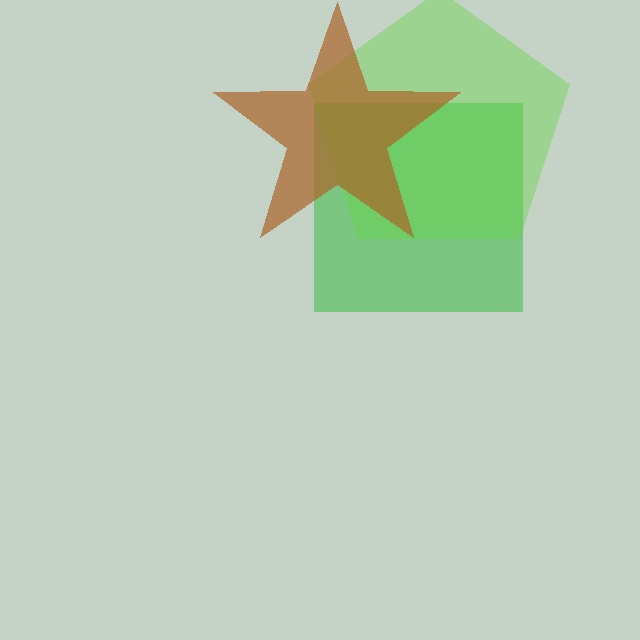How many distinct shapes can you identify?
There are 3 distinct shapes: a green square, a lime pentagon, a brown star.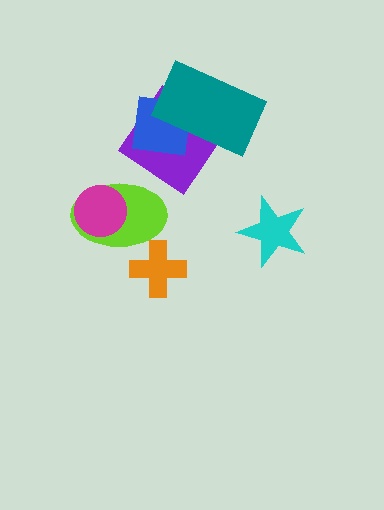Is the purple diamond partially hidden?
Yes, it is partially covered by another shape.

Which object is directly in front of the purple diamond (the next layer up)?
The blue square is directly in front of the purple diamond.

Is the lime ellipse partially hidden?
Yes, it is partially covered by another shape.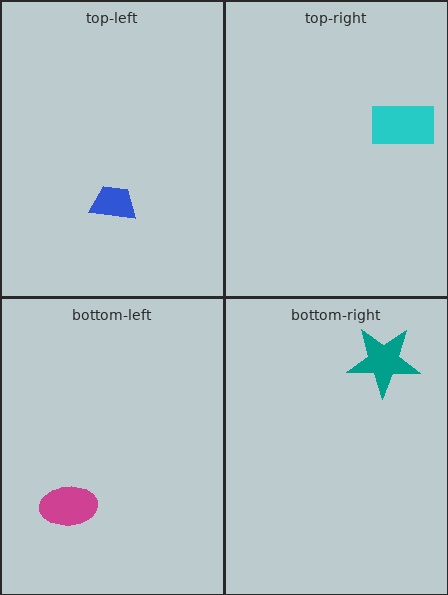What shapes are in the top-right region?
The cyan rectangle.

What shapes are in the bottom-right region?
The teal star.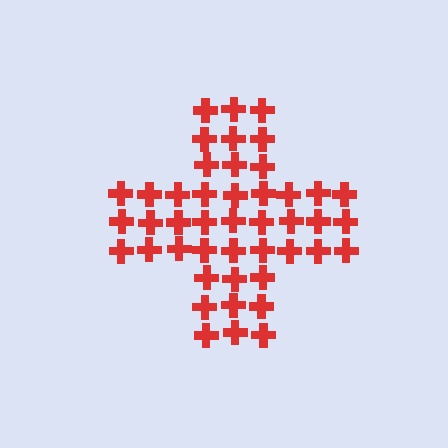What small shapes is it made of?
It is made of small crosses.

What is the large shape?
The large shape is a cross.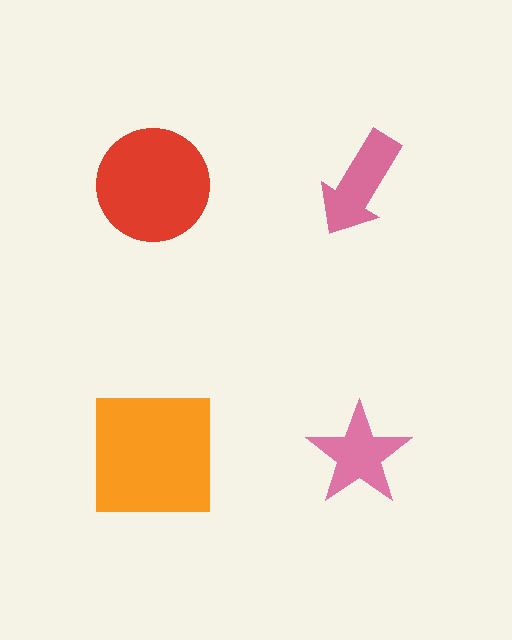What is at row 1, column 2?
A pink arrow.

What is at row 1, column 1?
A red circle.